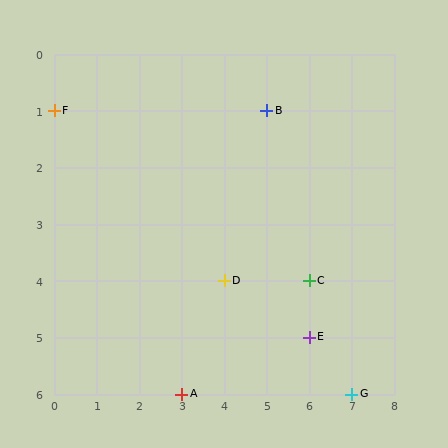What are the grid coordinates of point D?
Point D is at grid coordinates (4, 4).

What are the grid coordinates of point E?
Point E is at grid coordinates (6, 5).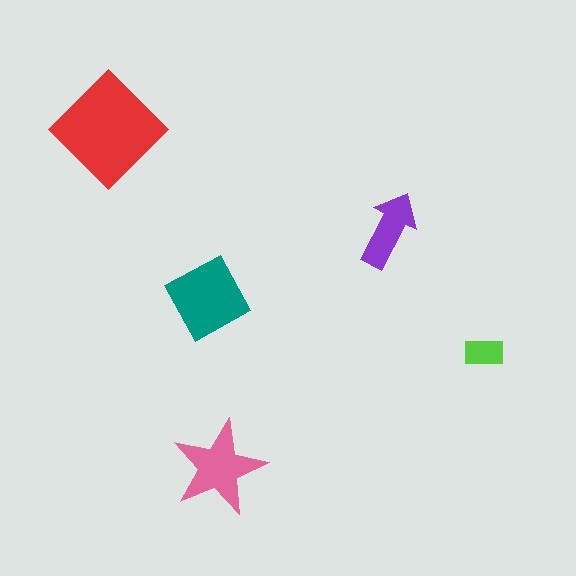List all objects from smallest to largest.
The lime rectangle, the purple arrow, the pink star, the teal square, the red diamond.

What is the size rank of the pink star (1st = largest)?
3rd.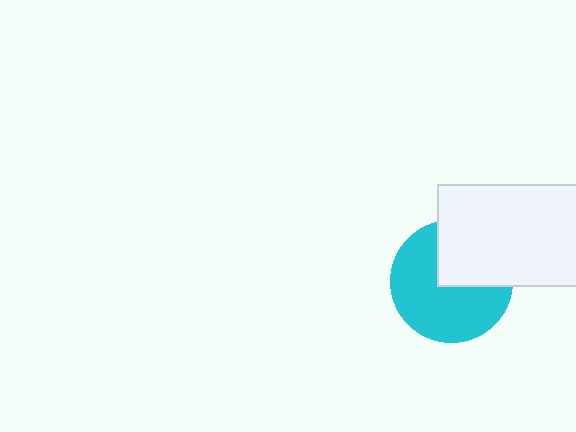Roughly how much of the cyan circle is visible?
About half of it is visible (roughly 64%).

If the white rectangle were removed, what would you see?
You would see the complete cyan circle.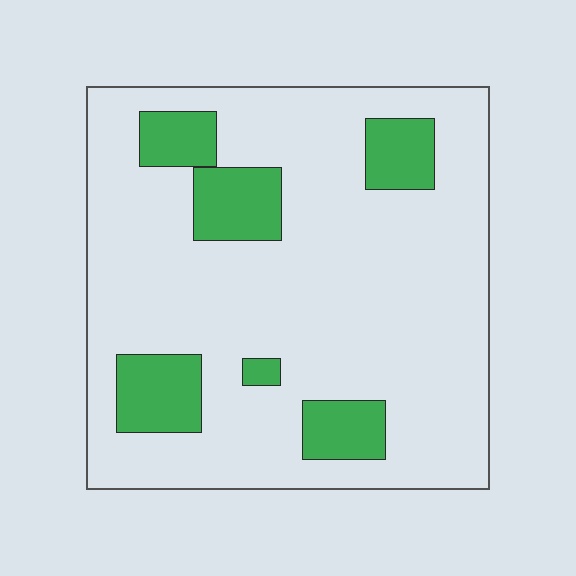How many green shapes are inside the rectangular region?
6.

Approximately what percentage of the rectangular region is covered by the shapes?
Approximately 20%.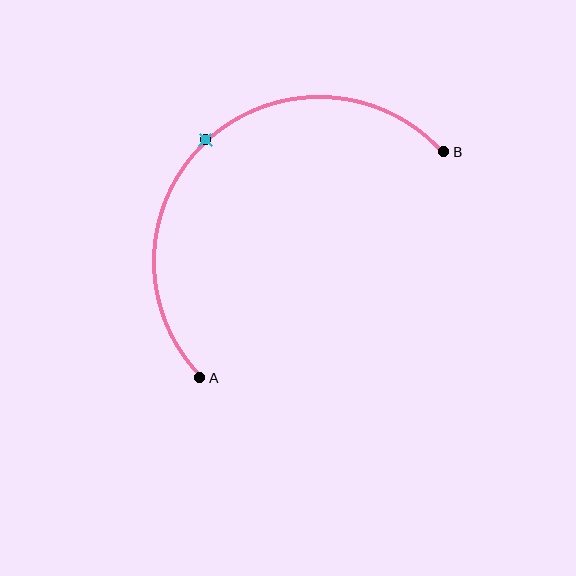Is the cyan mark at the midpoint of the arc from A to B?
Yes. The cyan mark lies on the arc at equal arc-length from both A and B — it is the arc midpoint.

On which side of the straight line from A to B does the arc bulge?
The arc bulges above and to the left of the straight line connecting A and B.